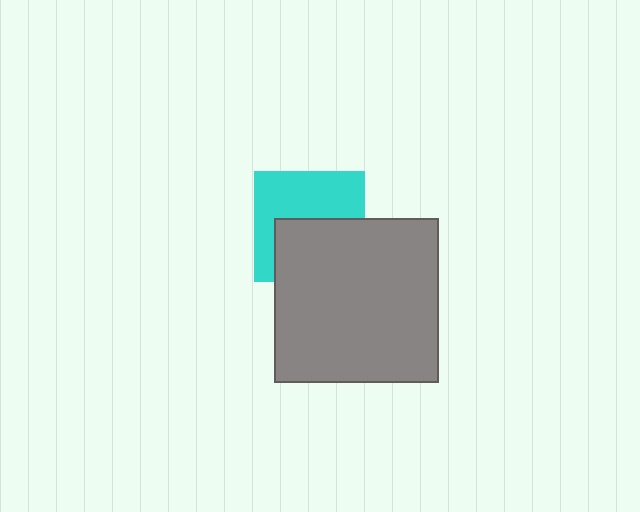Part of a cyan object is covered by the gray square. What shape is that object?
It is a square.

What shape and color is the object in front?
The object in front is a gray square.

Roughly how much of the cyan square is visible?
About half of it is visible (roughly 52%).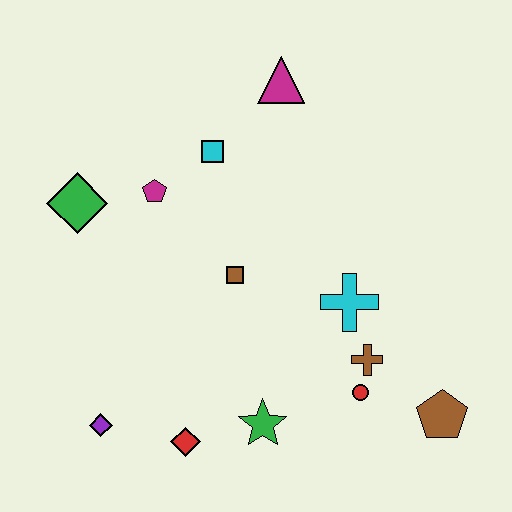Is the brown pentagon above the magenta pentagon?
No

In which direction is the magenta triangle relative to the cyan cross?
The magenta triangle is above the cyan cross.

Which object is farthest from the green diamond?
The brown pentagon is farthest from the green diamond.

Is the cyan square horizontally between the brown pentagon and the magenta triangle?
No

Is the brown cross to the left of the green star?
No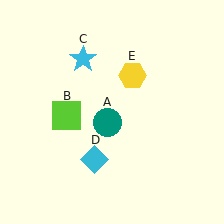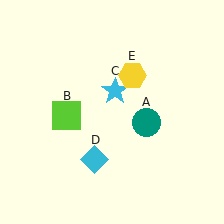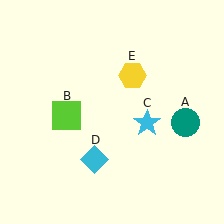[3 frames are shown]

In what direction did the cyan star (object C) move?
The cyan star (object C) moved down and to the right.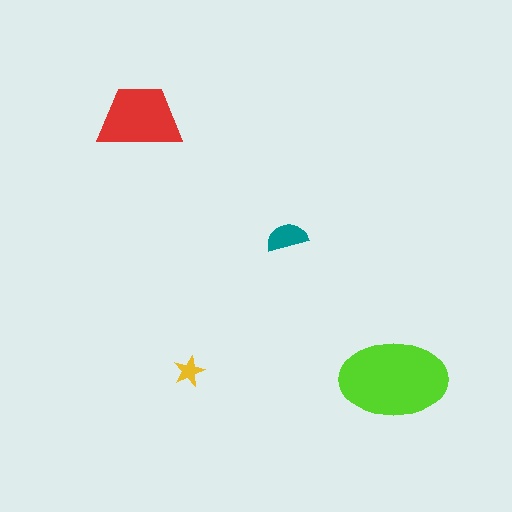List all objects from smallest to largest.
The yellow star, the teal semicircle, the red trapezoid, the lime ellipse.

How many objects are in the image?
There are 4 objects in the image.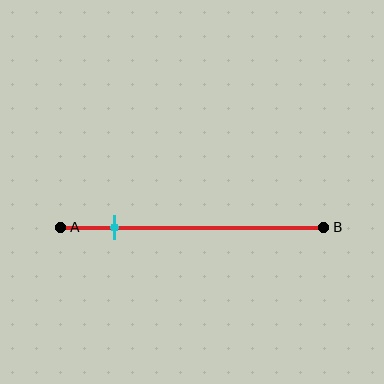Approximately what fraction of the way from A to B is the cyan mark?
The cyan mark is approximately 20% of the way from A to B.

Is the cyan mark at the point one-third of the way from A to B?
No, the mark is at about 20% from A, not at the 33% one-third point.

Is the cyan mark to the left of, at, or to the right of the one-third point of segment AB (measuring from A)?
The cyan mark is to the left of the one-third point of segment AB.